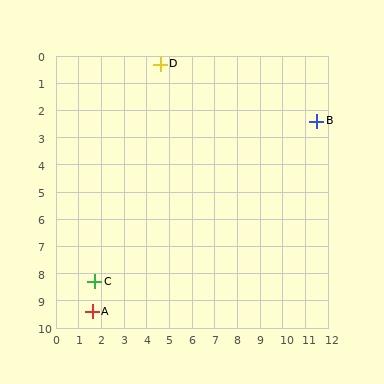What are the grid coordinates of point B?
Point B is at approximately (11.5, 2.4).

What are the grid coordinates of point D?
Point D is at approximately (4.6, 0.3).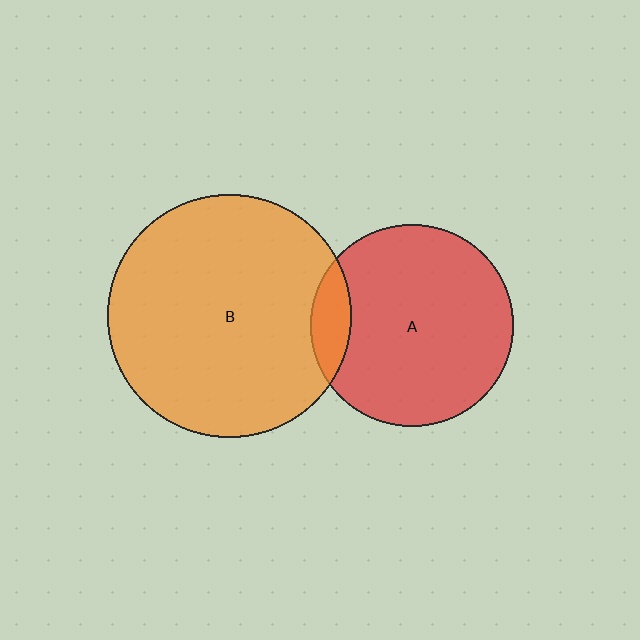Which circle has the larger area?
Circle B (orange).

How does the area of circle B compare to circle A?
Approximately 1.4 times.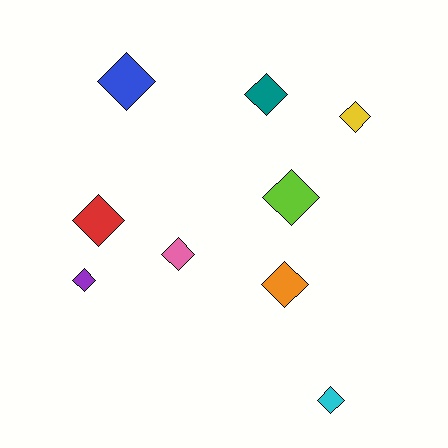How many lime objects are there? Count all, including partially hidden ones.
There is 1 lime object.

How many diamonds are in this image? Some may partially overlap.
There are 9 diamonds.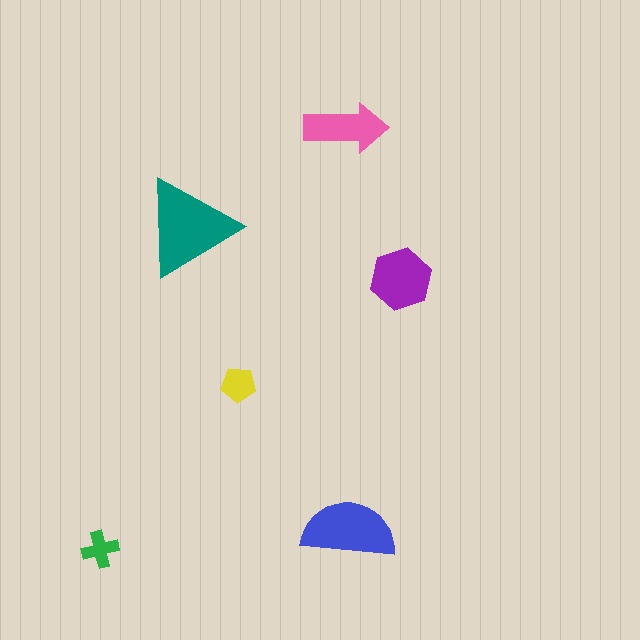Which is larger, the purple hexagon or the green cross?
The purple hexagon.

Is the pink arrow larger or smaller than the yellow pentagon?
Larger.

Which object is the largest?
The teal triangle.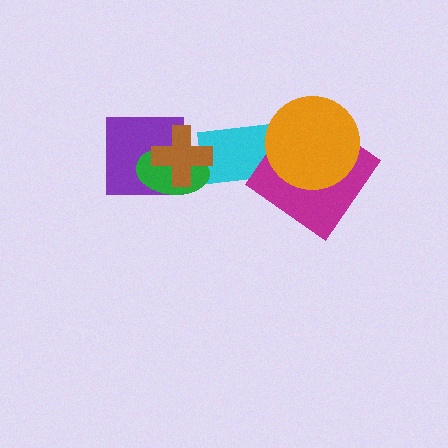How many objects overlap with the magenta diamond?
2 objects overlap with the magenta diamond.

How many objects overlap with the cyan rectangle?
3 objects overlap with the cyan rectangle.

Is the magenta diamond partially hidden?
Yes, it is partially covered by another shape.